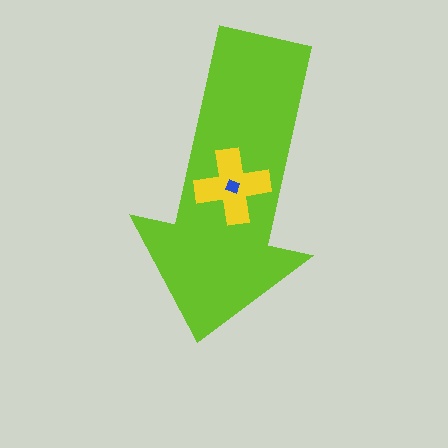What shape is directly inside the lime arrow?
The yellow cross.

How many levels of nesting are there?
3.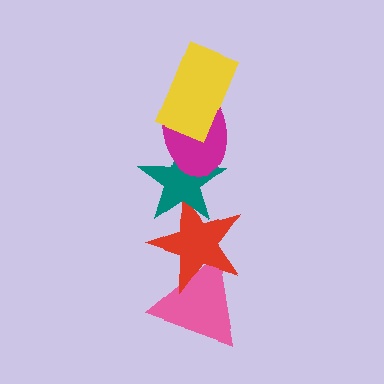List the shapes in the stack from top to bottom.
From top to bottom: the yellow rectangle, the magenta ellipse, the teal star, the red star, the pink triangle.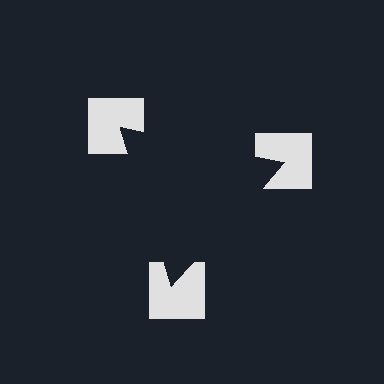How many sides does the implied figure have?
3 sides.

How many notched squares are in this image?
There are 3 — one at each vertex of the illusory triangle.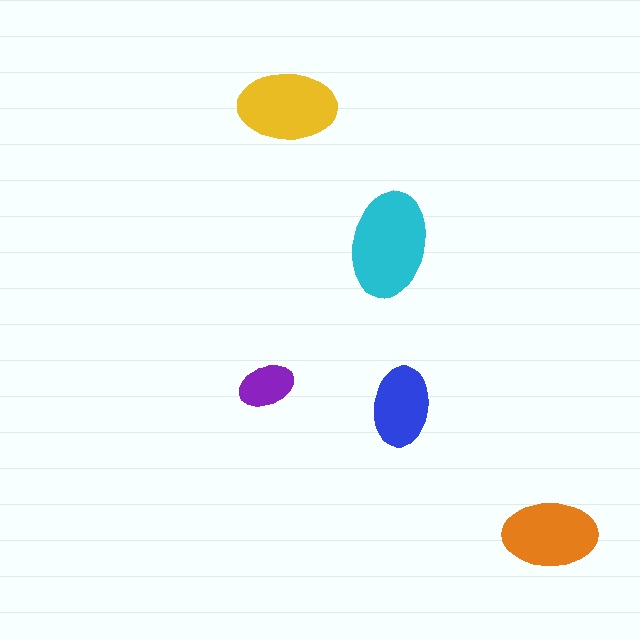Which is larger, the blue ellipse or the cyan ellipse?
The cyan one.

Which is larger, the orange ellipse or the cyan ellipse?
The cyan one.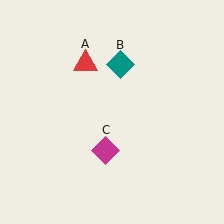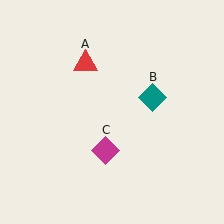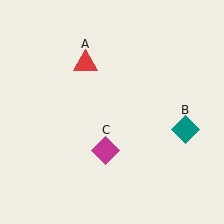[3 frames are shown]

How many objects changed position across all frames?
1 object changed position: teal diamond (object B).